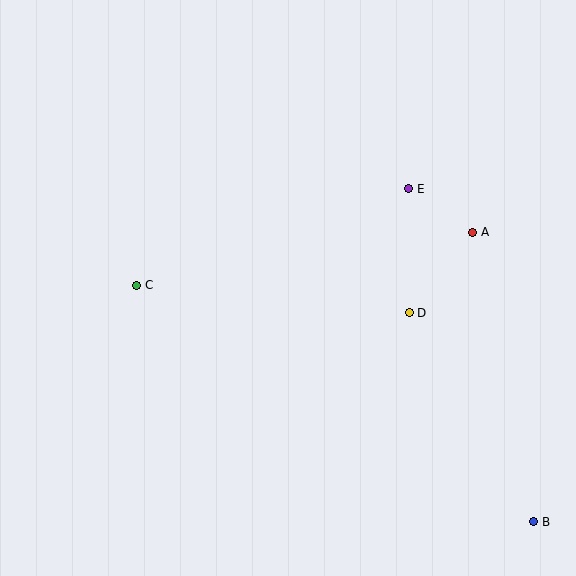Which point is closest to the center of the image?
Point D at (409, 313) is closest to the center.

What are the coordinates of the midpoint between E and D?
The midpoint between E and D is at (409, 251).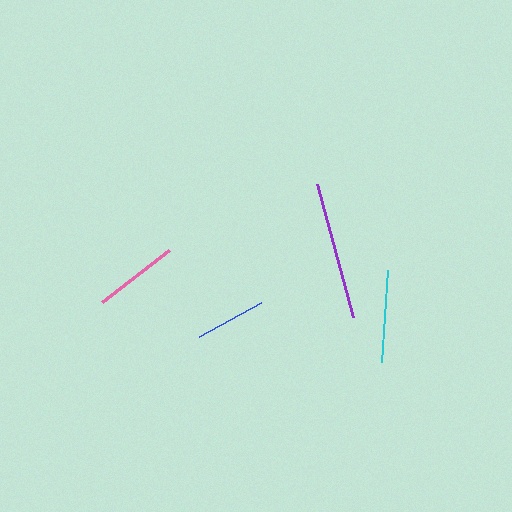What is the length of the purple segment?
The purple segment is approximately 138 pixels long.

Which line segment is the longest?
The purple line is the longest at approximately 138 pixels.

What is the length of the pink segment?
The pink segment is approximately 85 pixels long.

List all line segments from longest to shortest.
From longest to shortest: purple, cyan, pink, blue.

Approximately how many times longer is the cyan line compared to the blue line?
The cyan line is approximately 1.3 times the length of the blue line.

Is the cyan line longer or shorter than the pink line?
The cyan line is longer than the pink line.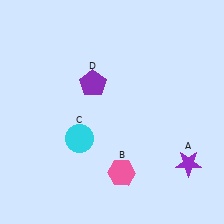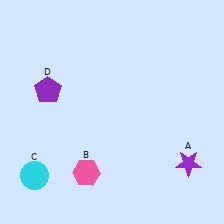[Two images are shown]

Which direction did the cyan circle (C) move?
The cyan circle (C) moved left.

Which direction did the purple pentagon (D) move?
The purple pentagon (D) moved left.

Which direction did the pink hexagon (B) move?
The pink hexagon (B) moved left.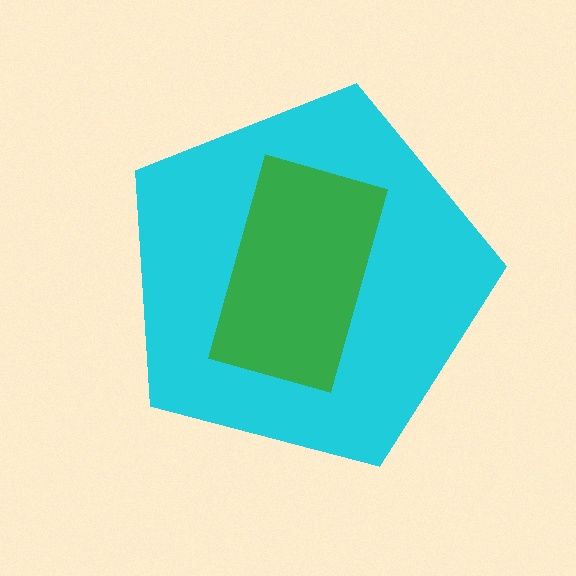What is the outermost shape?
The cyan pentagon.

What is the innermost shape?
The green rectangle.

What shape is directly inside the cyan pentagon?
The green rectangle.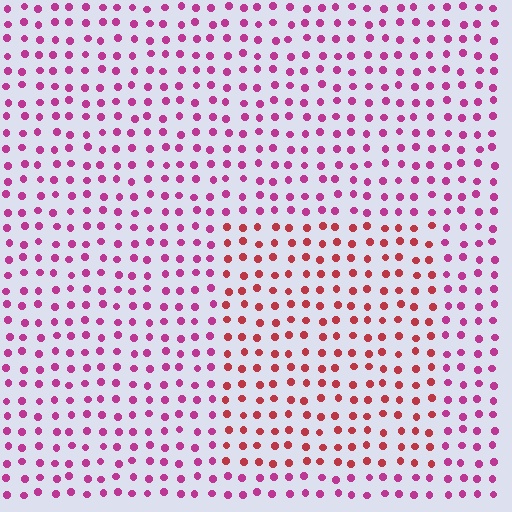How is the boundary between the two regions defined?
The boundary is defined purely by a slight shift in hue (about 35 degrees). Spacing, size, and orientation are identical on both sides.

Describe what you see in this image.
The image is filled with small magenta elements in a uniform arrangement. A rectangle-shaped region is visible where the elements are tinted to a slightly different hue, forming a subtle color boundary.